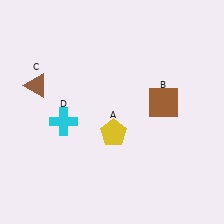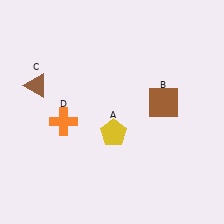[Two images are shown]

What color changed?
The cross (D) changed from cyan in Image 1 to orange in Image 2.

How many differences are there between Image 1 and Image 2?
There is 1 difference between the two images.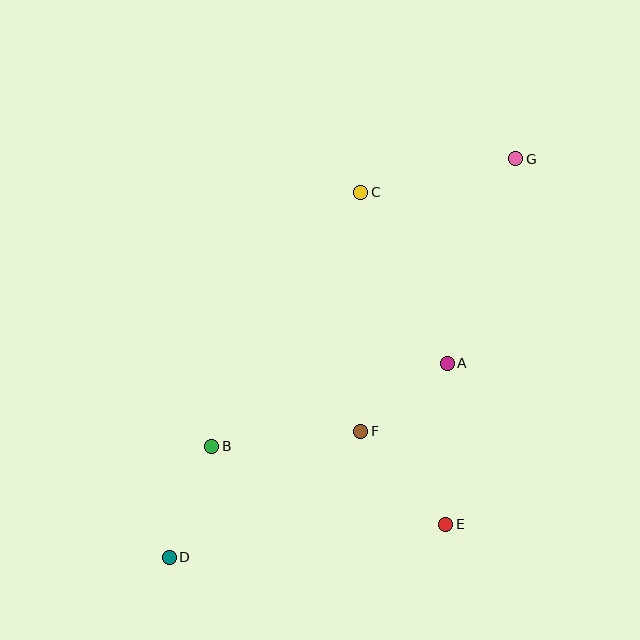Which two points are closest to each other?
Points A and F are closest to each other.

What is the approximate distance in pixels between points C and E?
The distance between C and E is approximately 343 pixels.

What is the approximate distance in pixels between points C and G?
The distance between C and G is approximately 159 pixels.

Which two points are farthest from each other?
Points D and G are farthest from each other.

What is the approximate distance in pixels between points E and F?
The distance between E and F is approximately 126 pixels.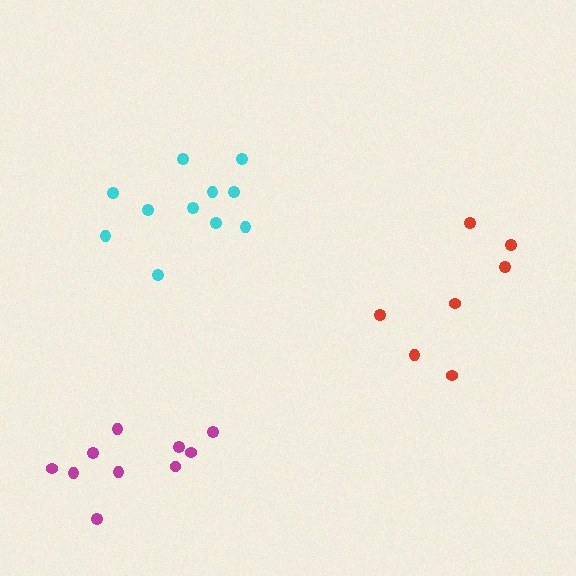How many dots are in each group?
Group 1: 11 dots, Group 2: 10 dots, Group 3: 7 dots (28 total).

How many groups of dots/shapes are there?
There are 3 groups.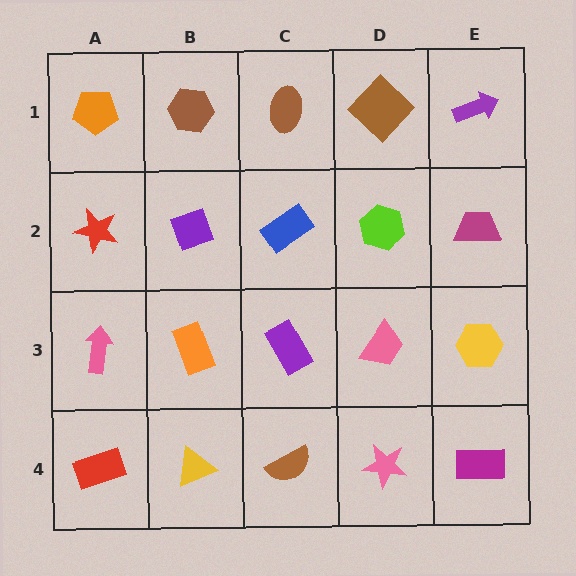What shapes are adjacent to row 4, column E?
A yellow hexagon (row 3, column E), a pink star (row 4, column D).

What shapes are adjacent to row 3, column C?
A blue rectangle (row 2, column C), a brown semicircle (row 4, column C), an orange rectangle (row 3, column B), a pink trapezoid (row 3, column D).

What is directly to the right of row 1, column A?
A brown hexagon.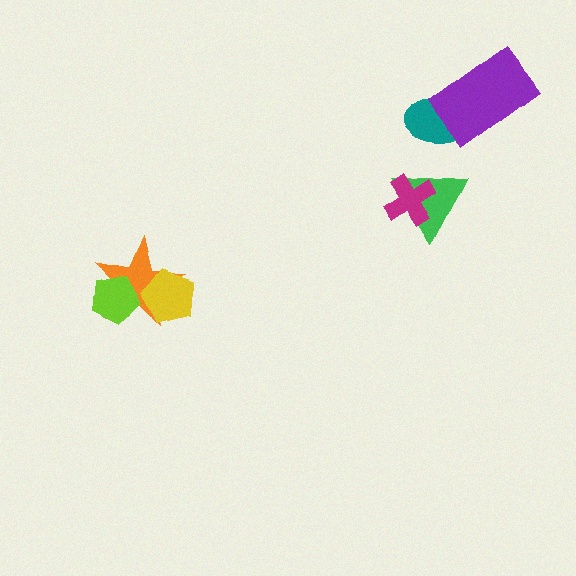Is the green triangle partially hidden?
Yes, it is partially covered by another shape.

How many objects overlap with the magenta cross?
1 object overlaps with the magenta cross.